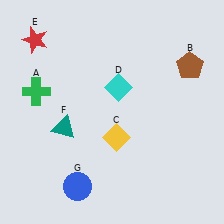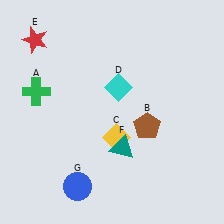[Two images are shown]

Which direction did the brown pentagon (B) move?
The brown pentagon (B) moved down.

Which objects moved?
The objects that moved are: the brown pentagon (B), the teal triangle (F).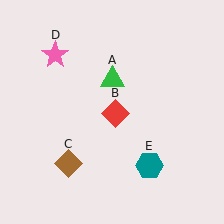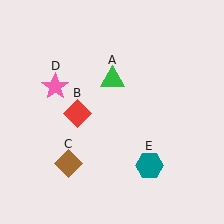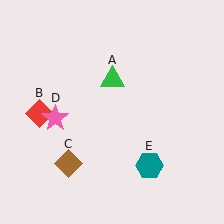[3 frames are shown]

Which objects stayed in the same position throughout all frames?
Green triangle (object A) and brown diamond (object C) and teal hexagon (object E) remained stationary.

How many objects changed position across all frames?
2 objects changed position: red diamond (object B), pink star (object D).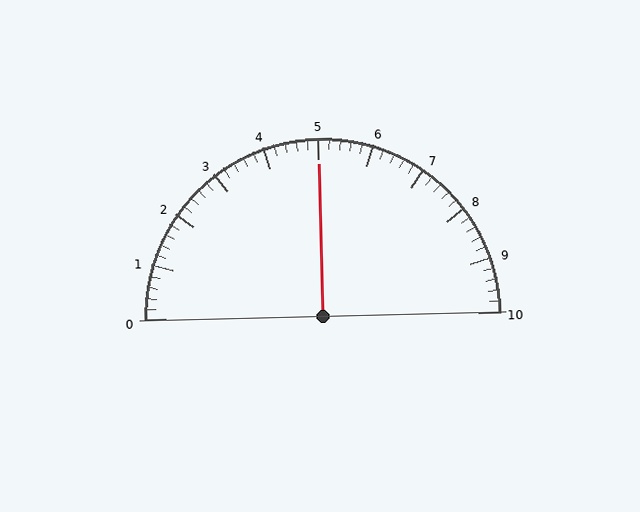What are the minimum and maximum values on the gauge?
The gauge ranges from 0 to 10.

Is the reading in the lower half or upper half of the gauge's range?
The reading is in the upper half of the range (0 to 10).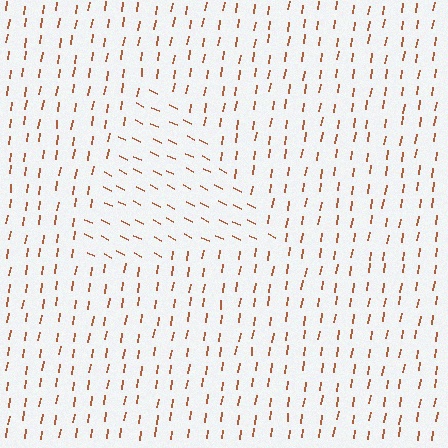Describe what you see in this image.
The image is filled with small brown line segments. A triangle region in the image has lines oriented differently from the surrounding lines, creating a visible texture boundary.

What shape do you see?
I see a triangle.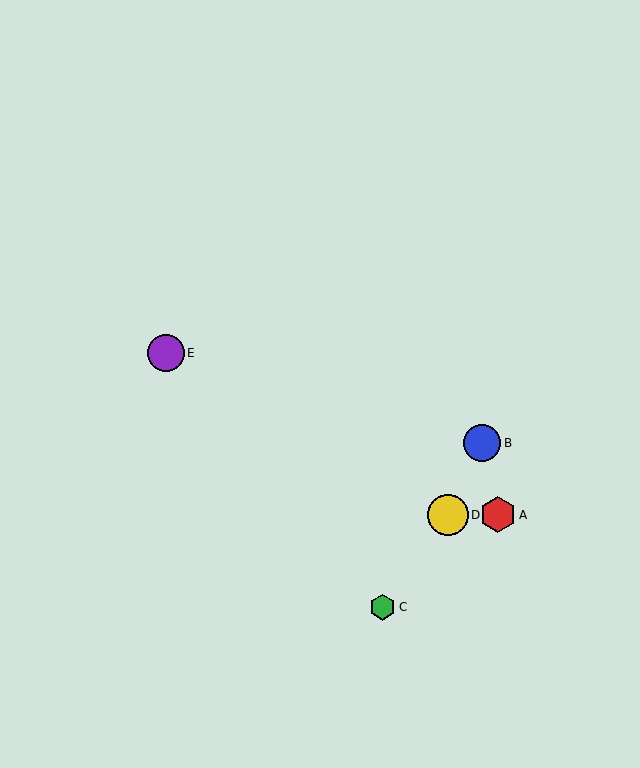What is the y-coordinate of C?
Object C is at y≈607.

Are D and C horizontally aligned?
No, D is at y≈515 and C is at y≈607.